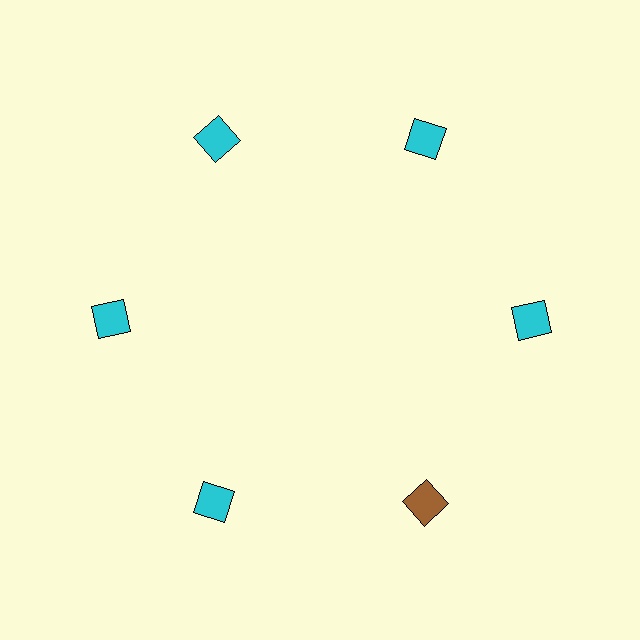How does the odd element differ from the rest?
It has a different color: brown instead of cyan.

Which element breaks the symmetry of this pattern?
The brown diamond at roughly the 5 o'clock position breaks the symmetry. All other shapes are cyan diamonds.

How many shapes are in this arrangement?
There are 6 shapes arranged in a ring pattern.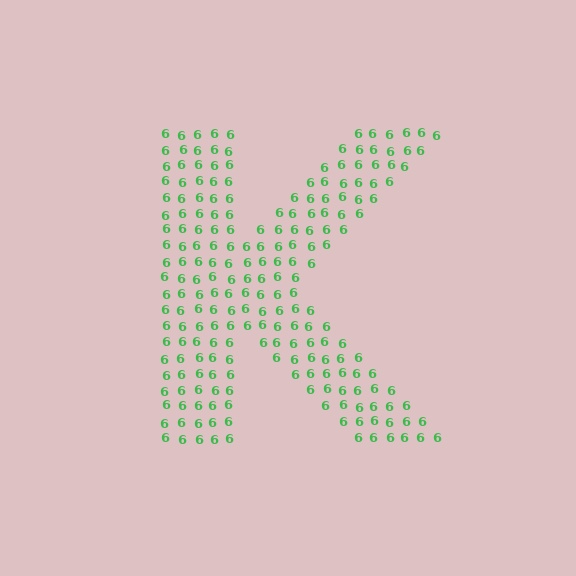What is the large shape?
The large shape is the letter K.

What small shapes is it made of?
It is made of small digit 6's.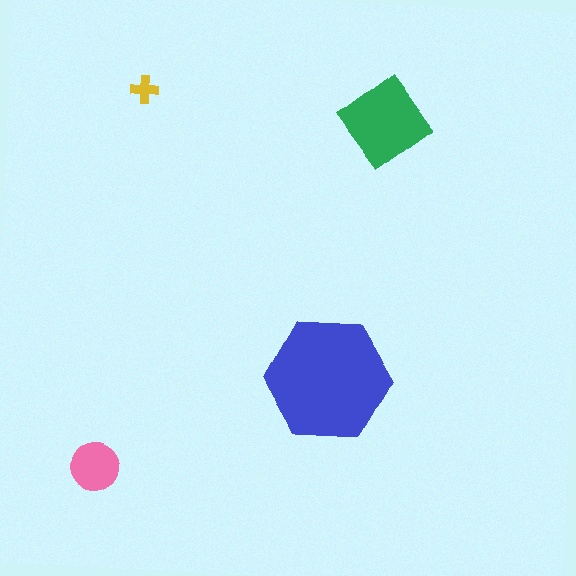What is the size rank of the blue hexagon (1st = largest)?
1st.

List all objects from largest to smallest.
The blue hexagon, the green diamond, the pink circle, the yellow cross.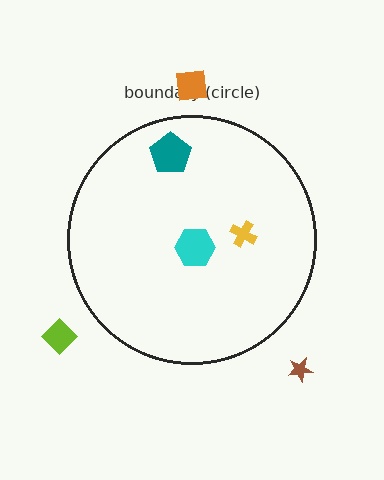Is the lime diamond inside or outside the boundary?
Outside.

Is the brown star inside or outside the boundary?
Outside.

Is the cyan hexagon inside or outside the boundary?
Inside.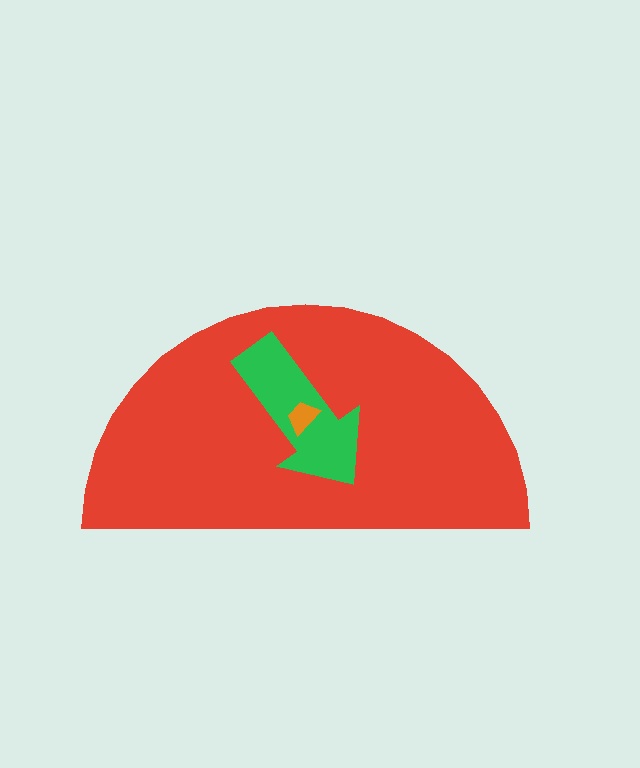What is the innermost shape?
The orange trapezoid.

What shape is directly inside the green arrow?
The orange trapezoid.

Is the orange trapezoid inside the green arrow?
Yes.